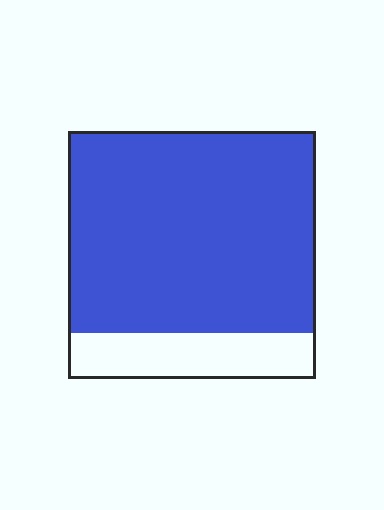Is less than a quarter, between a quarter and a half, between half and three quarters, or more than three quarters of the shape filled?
More than three quarters.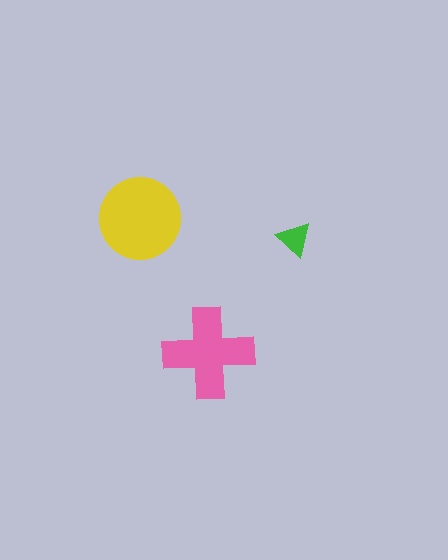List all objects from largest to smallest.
The yellow circle, the pink cross, the green triangle.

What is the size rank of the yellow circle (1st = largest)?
1st.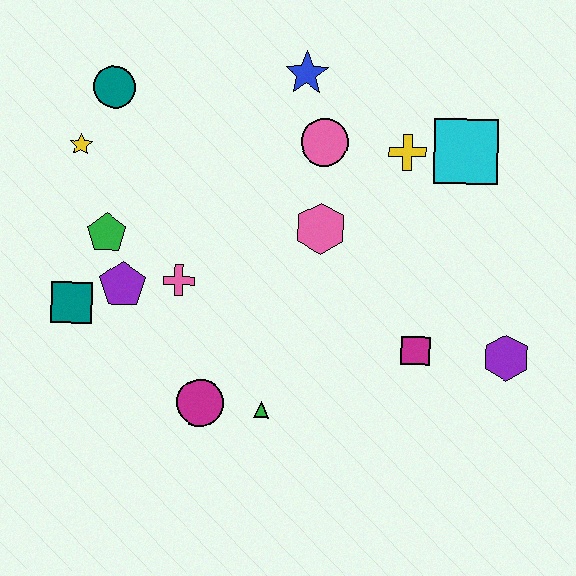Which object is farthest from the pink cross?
The purple hexagon is farthest from the pink cross.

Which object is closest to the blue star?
The pink circle is closest to the blue star.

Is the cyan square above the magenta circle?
Yes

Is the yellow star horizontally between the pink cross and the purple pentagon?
No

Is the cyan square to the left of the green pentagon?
No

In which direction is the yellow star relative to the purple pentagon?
The yellow star is above the purple pentagon.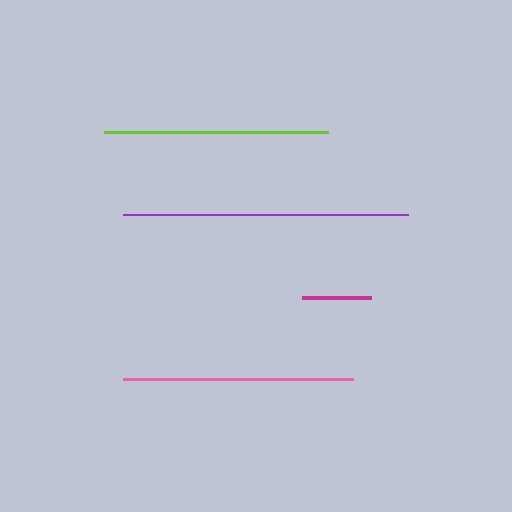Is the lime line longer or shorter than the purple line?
The purple line is longer than the lime line.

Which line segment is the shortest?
The magenta line is the shortest at approximately 69 pixels.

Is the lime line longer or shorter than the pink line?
The pink line is longer than the lime line.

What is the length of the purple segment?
The purple segment is approximately 286 pixels long.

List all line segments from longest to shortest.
From longest to shortest: purple, pink, lime, magenta.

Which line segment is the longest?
The purple line is the longest at approximately 286 pixels.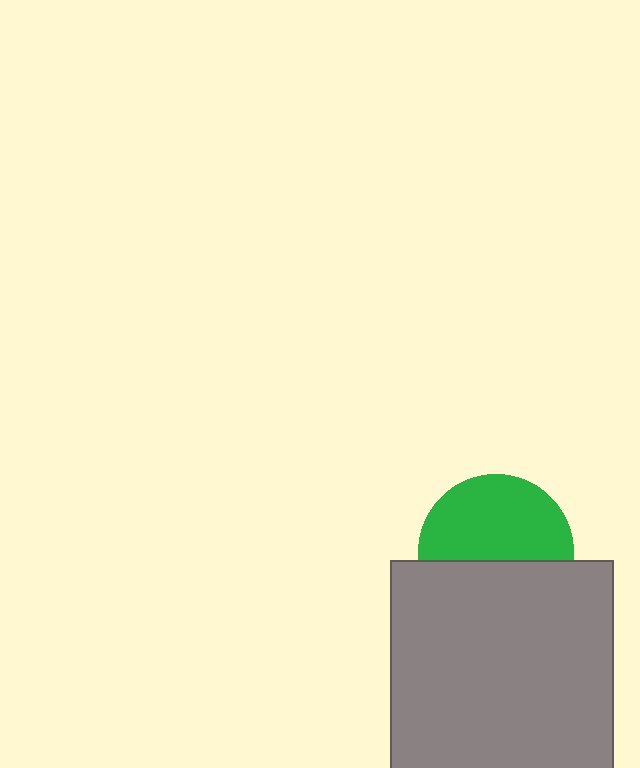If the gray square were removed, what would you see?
You would see the complete green circle.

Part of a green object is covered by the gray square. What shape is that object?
It is a circle.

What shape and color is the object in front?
The object in front is a gray square.